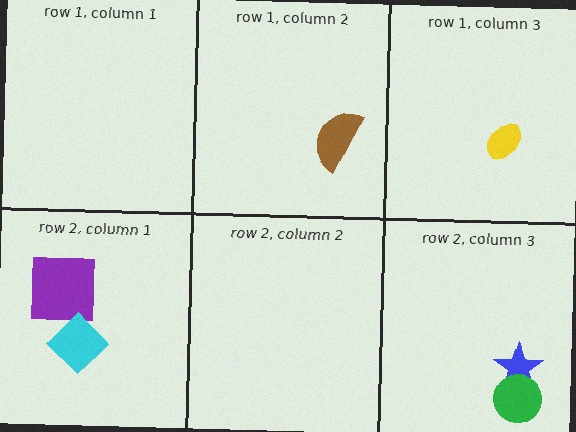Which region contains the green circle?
The row 2, column 3 region.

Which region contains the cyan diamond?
The row 2, column 1 region.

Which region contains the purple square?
The row 2, column 1 region.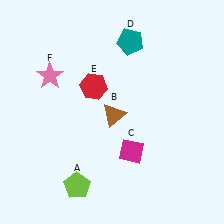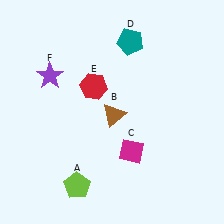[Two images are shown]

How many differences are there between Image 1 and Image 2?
There is 1 difference between the two images.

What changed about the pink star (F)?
In Image 1, F is pink. In Image 2, it changed to purple.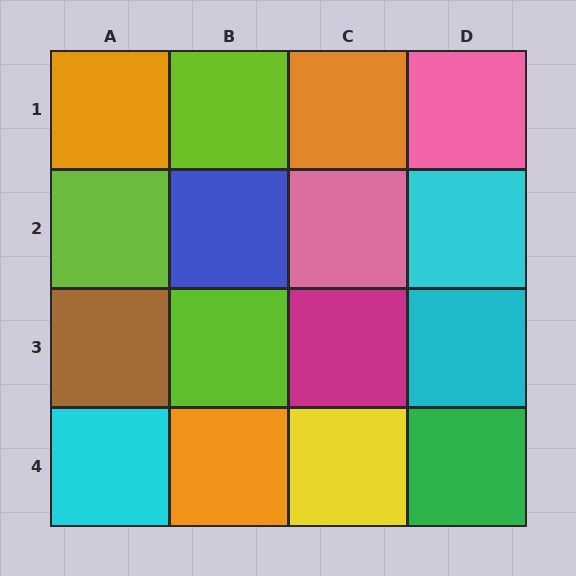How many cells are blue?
1 cell is blue.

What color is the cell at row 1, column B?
Lime.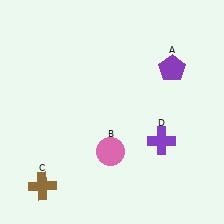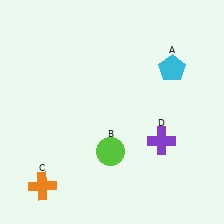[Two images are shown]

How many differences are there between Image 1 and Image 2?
There are 3 differences between the two images.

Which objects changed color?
A changed from purple to cyan. B changed from pink to lime. C changed from brown to orange.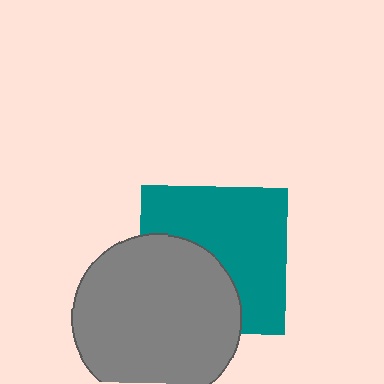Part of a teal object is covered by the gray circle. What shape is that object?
It is a square.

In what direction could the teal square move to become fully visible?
The teal square could move toward the upper-right. That would shift it out from behind the gray circle entirely.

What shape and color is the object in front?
The object in front is a gray circle.